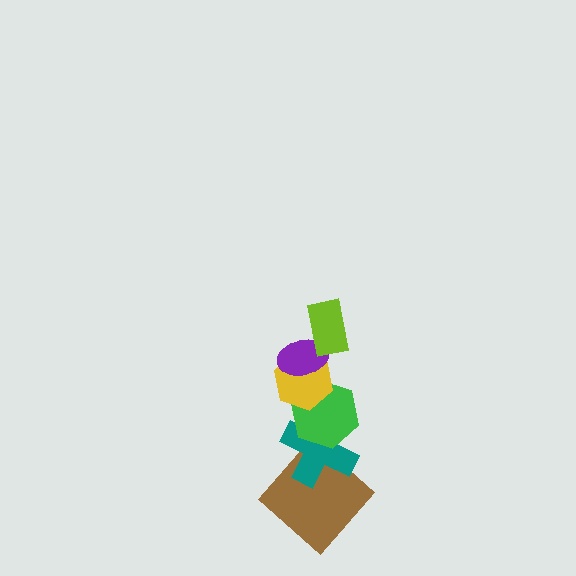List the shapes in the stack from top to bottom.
From top to bottom: the lime rectangle, the purple ellipse, the yellow hexagon, the green hexagon, the teal cross, the brown diamond.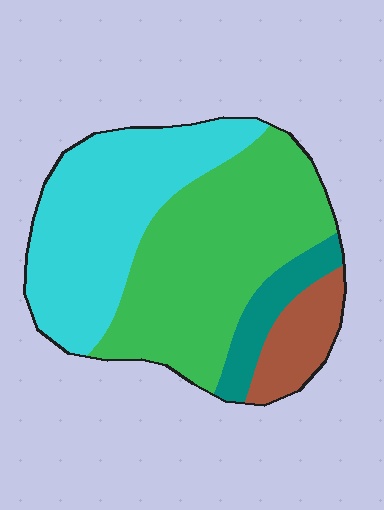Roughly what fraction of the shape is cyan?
Cyan covers about 35% of the shape.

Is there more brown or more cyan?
Cyan.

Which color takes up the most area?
Green, at roughly 45%.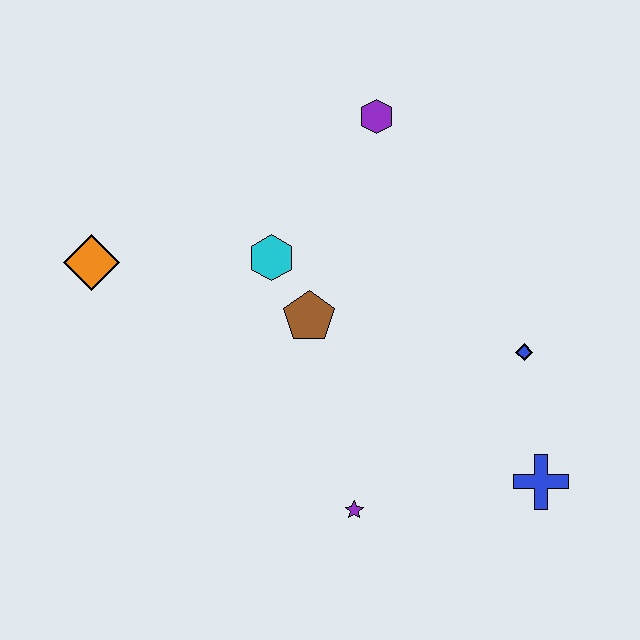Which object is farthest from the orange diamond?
The blue cross is farthest from the orange diamond.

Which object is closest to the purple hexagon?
The cyan hexagon is closest to the purple hexagon.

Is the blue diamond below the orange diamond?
Yes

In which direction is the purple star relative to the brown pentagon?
The purple star is below the brown pentagon.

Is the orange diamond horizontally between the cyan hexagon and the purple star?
No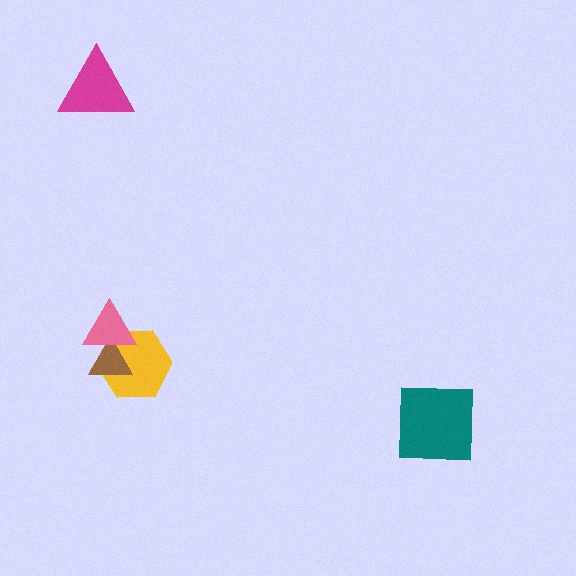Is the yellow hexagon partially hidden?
Yes, it is partially covered by another shape.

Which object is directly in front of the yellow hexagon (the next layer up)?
The brown triangle is directly in front of the yellow hexagon.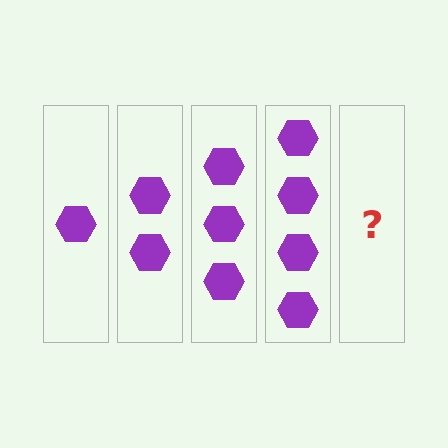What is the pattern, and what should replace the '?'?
The pattern is that each step adds one more hexagon. The '?' should be 5 hexagons.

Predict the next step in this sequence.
The next step is 5 hexagons.